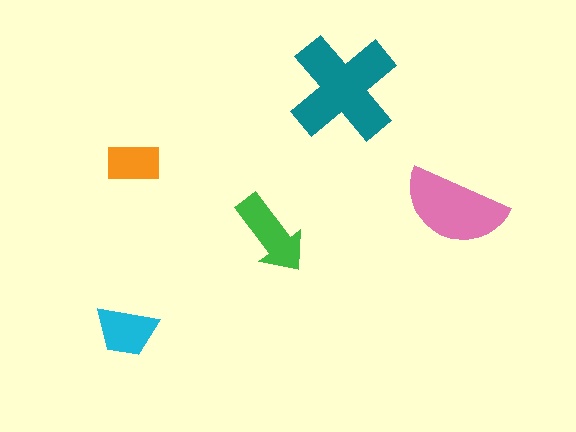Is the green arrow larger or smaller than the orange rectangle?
Larger.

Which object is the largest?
The teal cross.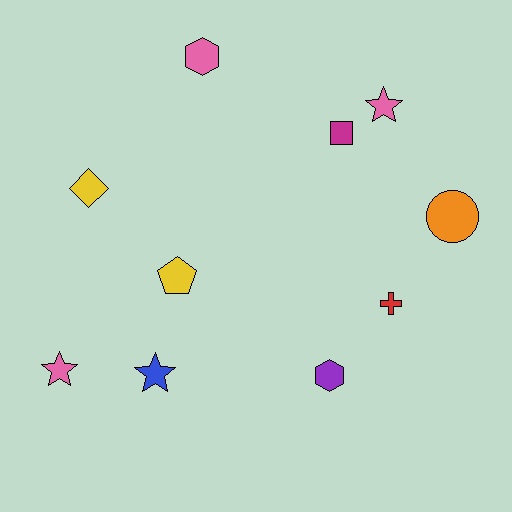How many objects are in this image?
There are 10 objects.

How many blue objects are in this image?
There is 1 blue object.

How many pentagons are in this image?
There is 1 pentagon.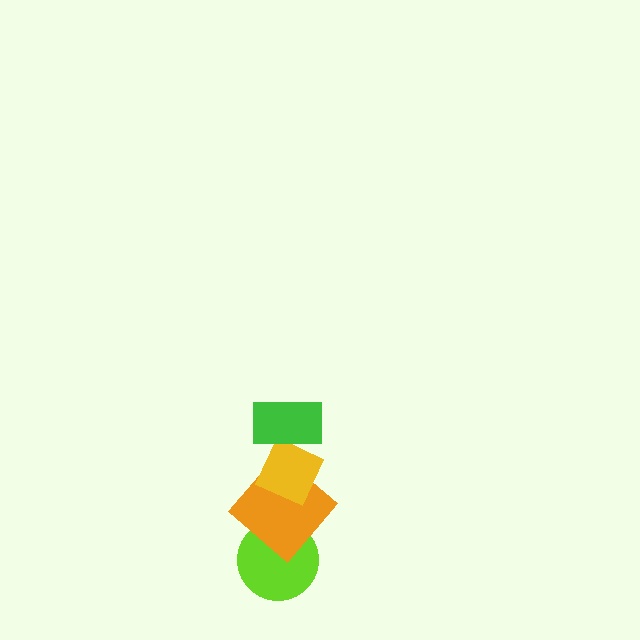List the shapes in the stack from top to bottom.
From top to bottom: the green rectangle, the yellow diamond, the orange diamond, the lime circle.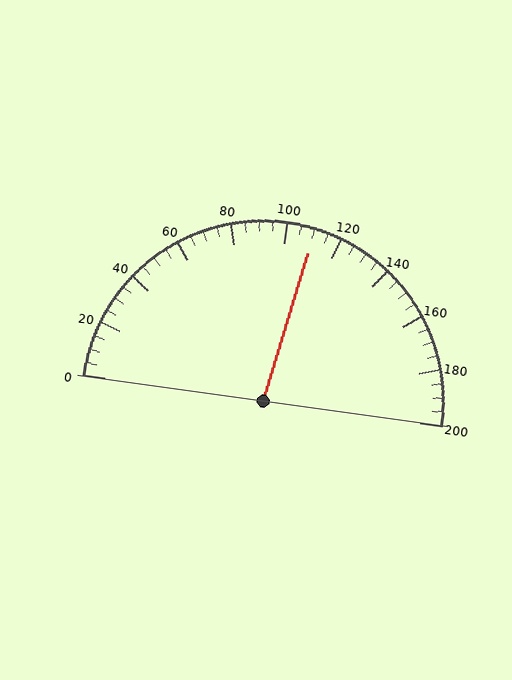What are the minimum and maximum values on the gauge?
The gauge ranges from 0 to 200.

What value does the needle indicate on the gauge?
The needle indicates approximately 110.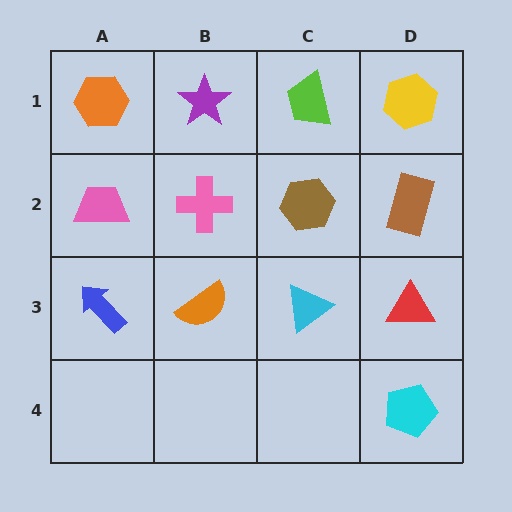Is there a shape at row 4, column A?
No, that cell is empty.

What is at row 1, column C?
A lime trapezoid.